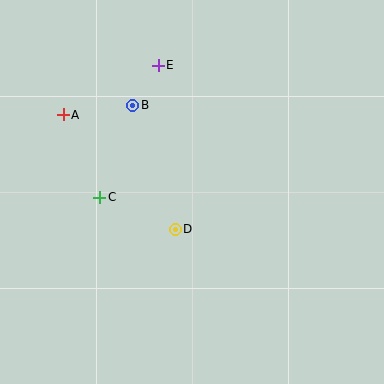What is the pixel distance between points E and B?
The distance between E and B is 47 pixels.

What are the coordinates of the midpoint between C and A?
The midpoint between C and A is at (81, 156).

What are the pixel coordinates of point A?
Point A is at (63, 115).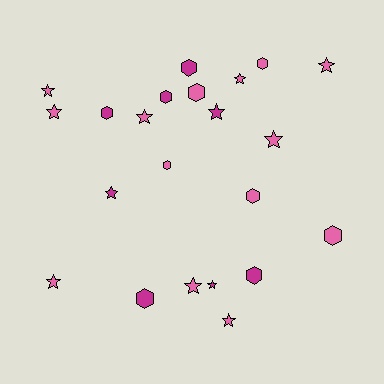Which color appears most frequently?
Pink, with 14 objects.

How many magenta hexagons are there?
There are 5 magenta hexagons.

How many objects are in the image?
There are 22 objects.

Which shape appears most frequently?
Star, with 12 objects.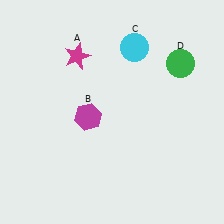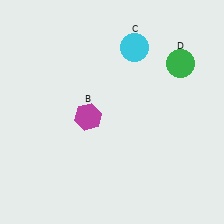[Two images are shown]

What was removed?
The magenta star (A) was removed in Image 2.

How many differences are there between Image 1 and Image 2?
There is 1 difference between the two images.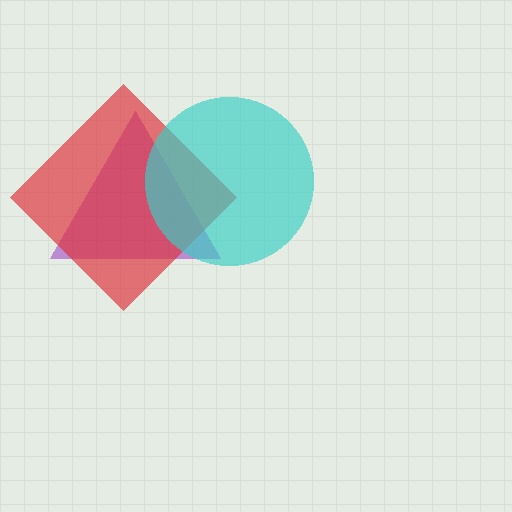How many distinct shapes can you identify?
There are 3 distinct shapes: a purple triangle, a red diamond, a cyan circle.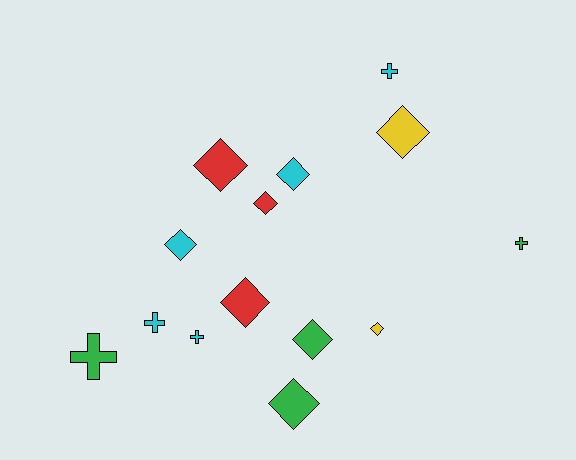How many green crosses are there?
There are 2 green crosses.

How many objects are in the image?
There are 14 objects.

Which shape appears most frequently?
Diamond, with 9 objects.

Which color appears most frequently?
Cyan, with 5 objects.